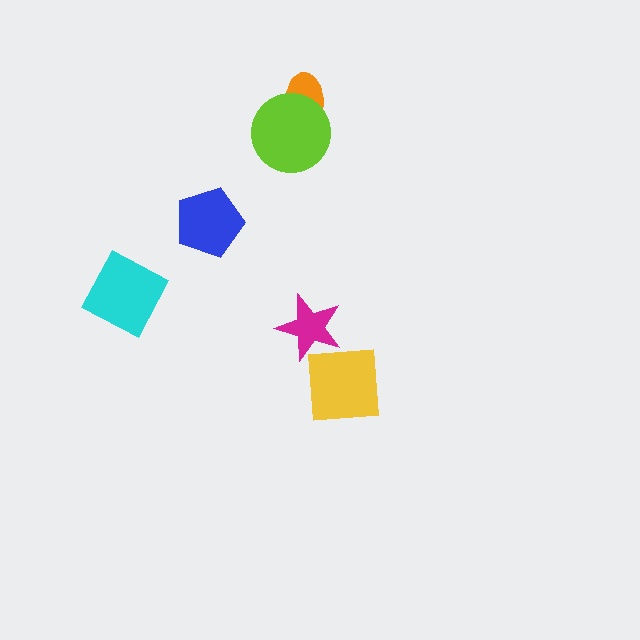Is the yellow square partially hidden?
No, no other shape covers it.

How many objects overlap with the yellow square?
1 object overlaps with the yellow square.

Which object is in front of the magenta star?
The yellow square is in front of the magenta star.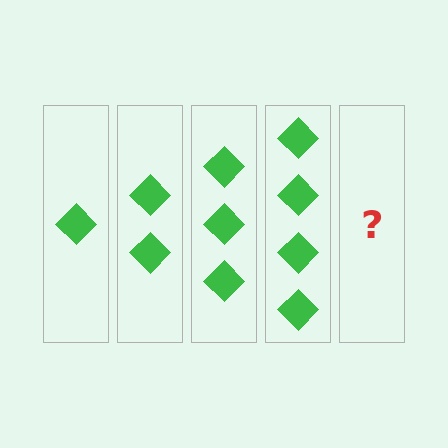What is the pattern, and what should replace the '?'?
The pattern is that each step adds one more diamond. The '?' should be 5 diamonds.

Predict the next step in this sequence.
The next step is 5 diamonds.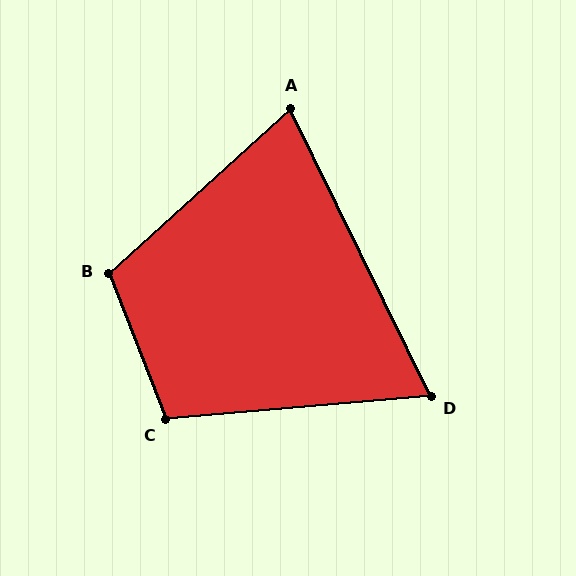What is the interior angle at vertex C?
Approximately 106 degrees (obtuse).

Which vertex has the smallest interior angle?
D, at approximately 69 degrees.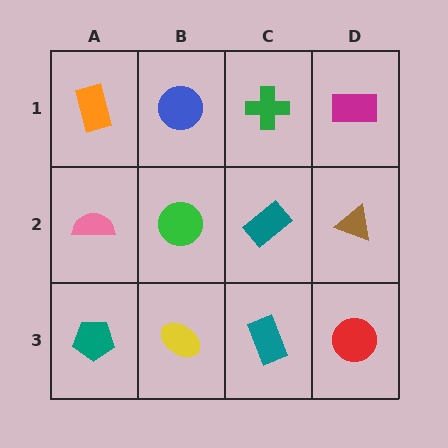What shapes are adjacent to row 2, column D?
A magenta rectangle (row 1, column D), a red circle (row 3, column D), a teal rectangle (row 2, column C).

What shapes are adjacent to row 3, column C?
A teal rectangle (row 2, column C), a yellow ellipse (row 3, column B), a red circle (row 3, column D).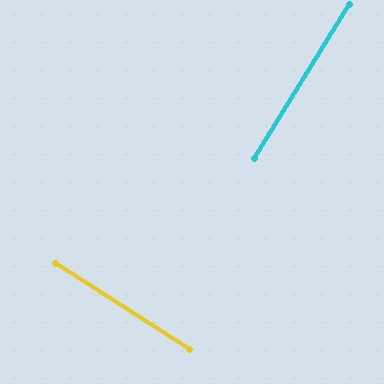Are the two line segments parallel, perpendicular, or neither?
Perpendicular — they meet at approximately 89°.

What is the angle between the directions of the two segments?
Approximately 89 degrees.